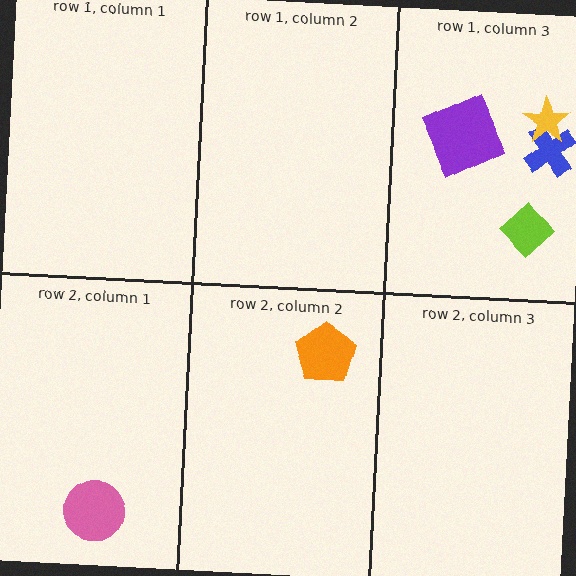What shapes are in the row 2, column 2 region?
The orange pentagon.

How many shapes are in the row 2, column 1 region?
1.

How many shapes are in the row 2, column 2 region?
1.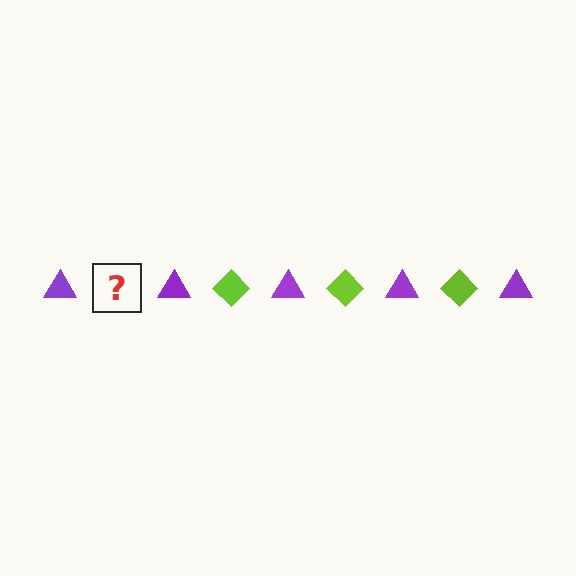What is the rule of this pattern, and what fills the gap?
The rule is that the pattern alternates between purple triangle and lime diamond. The gap should be filled with a lime diamond.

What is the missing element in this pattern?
The missing element is a lime diamond.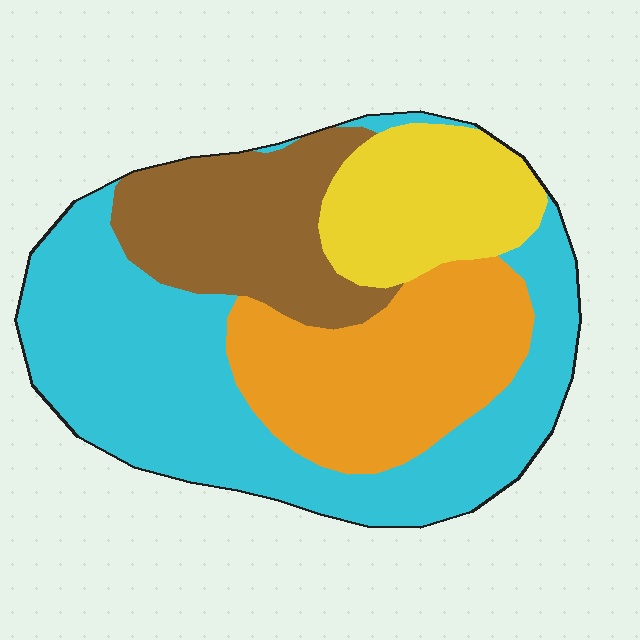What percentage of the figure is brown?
Brown covers about 20% of the figure.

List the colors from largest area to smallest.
From largest to smallest: cyan, orange, brown, yellow.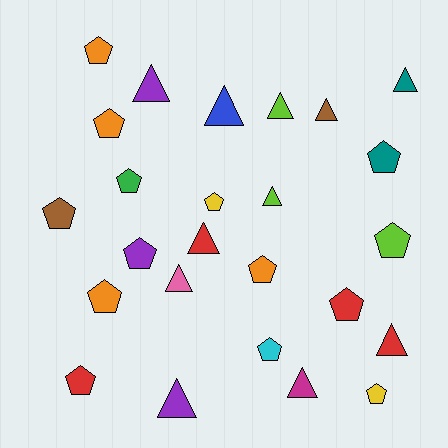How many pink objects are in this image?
There is 1 pink object.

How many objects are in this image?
There are 25 objects.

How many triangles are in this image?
There are 11 triangles.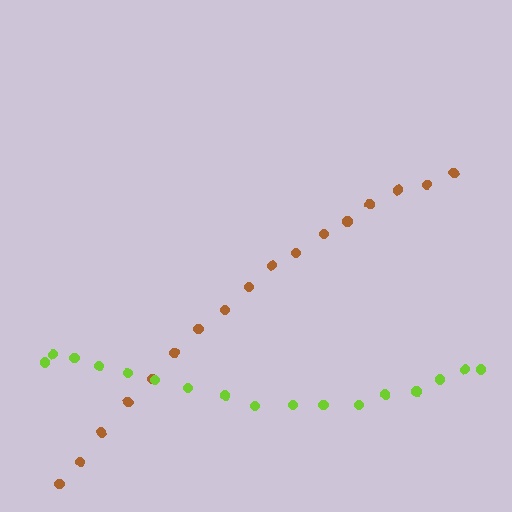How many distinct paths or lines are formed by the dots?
There are 2 distinct paths.